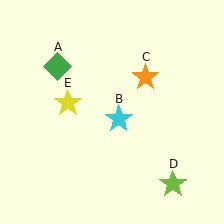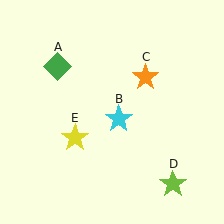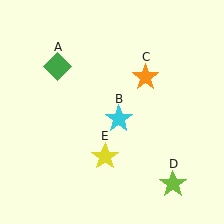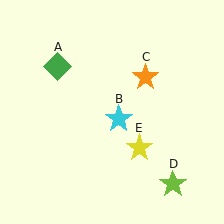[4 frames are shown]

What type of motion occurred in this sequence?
The yellow star (object E) rotated counterclockwise around the center of the scene.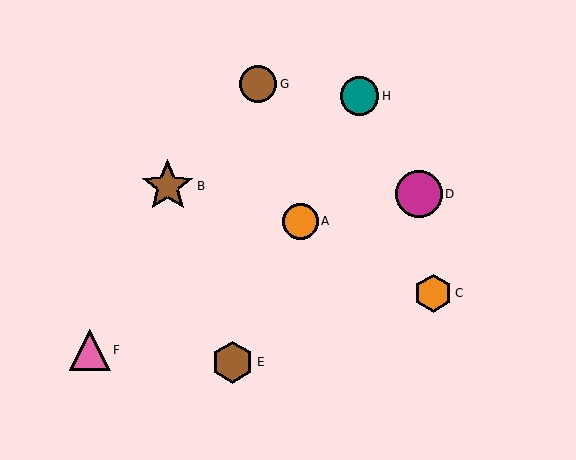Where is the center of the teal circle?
The center of the teal circle is at (359, 96).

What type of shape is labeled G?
Shape G is a brown circle.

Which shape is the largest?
The brown star (labeled B) is the largest.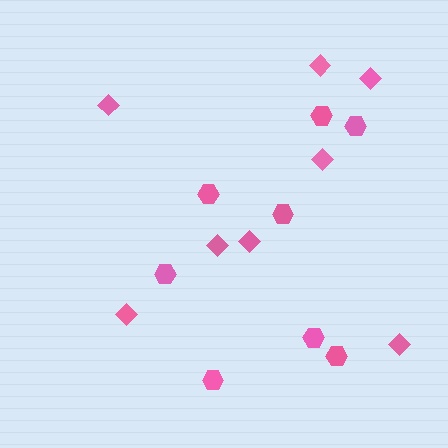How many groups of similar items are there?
There are 2 groups: one group of hexagons (8) and one group of diamonds (8).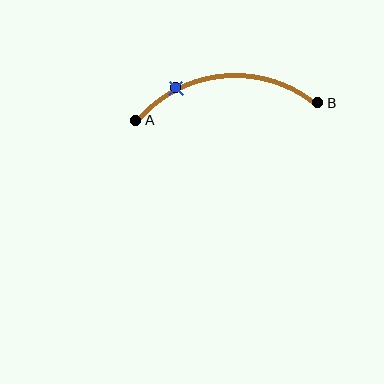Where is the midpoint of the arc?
The arc midpoint is the point on the curve farthest from the straight line joining A and B. It sits above that line.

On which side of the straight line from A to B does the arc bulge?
The arc bulges above the straight line connecting A and B.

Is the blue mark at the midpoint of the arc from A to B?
No. The blue mark lies on the arc but is closer to endpoint A. The arc midpoint would be at the point on the curve equidistant along the arc from both A and B.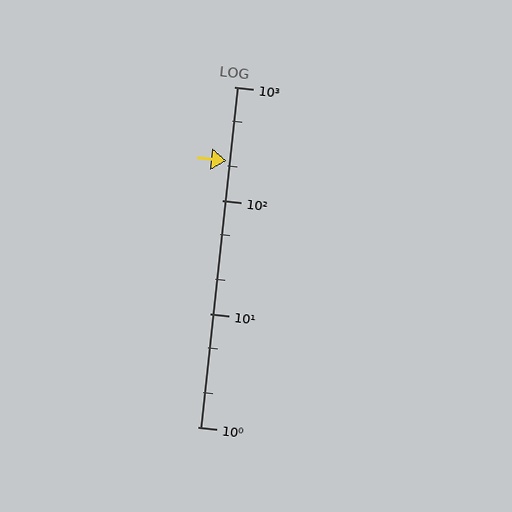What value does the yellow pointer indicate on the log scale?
The pointer indicates approximately 220.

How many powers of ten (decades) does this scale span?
The scale spans 3 decades, from 1 to 1000.